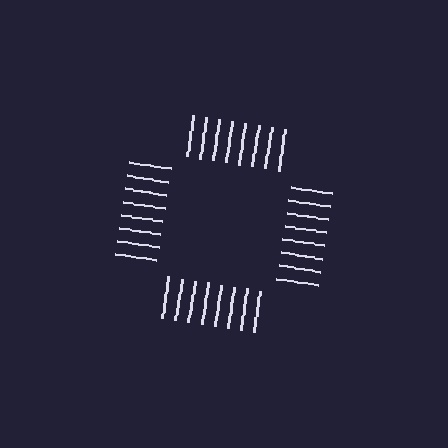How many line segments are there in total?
32 — 8 along each of the 4 edges.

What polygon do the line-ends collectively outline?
An illusory square — the line segments terminate on its edges but no continuous stroke is drawn.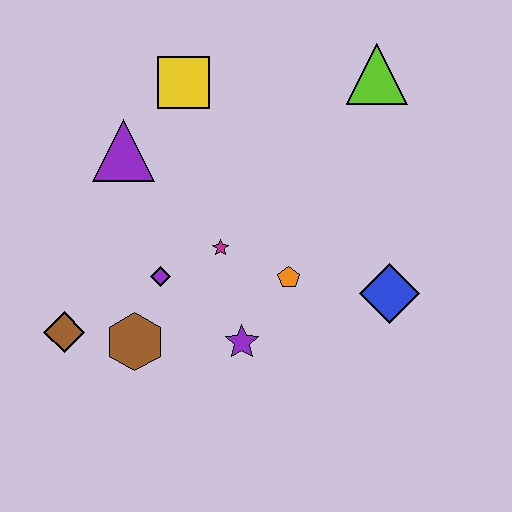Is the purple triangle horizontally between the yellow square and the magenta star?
No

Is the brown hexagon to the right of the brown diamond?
Yes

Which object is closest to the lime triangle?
The yellow square is closest to the lime triangle.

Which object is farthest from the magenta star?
The lime triangle is farthest from the magenta star.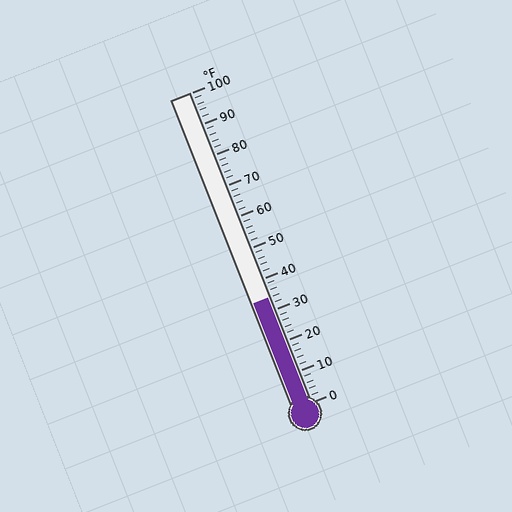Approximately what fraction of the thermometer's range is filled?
The thermometer is filled to approximately 35% of its range.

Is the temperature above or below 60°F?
The temperature is below 60°F.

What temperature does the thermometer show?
The thermometer shows approximately 34°F.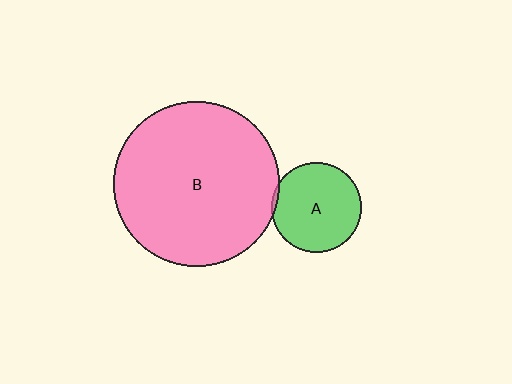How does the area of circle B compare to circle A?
Approximately 3.4 times.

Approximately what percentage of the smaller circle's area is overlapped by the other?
Approximately 5%.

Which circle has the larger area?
Circle B (pink).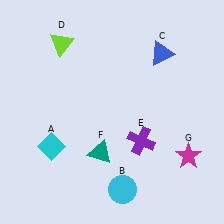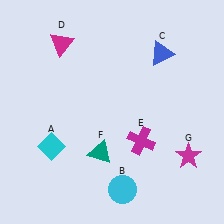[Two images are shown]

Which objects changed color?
D changed from lime to magenta. E changed from purple to magenta.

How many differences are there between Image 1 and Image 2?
There are 2 differences between the two images.